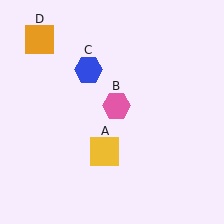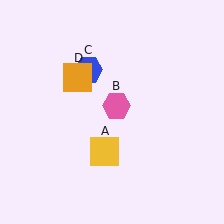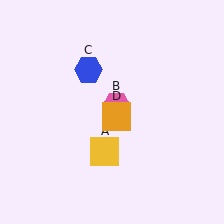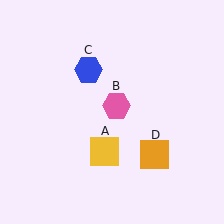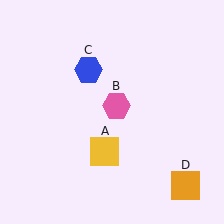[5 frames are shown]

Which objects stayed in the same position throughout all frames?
Yellow square (object A) and pink hexagon (object B) and blue hexagon (object C) remained stationary.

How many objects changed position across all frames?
1 object changed position: orange square (object D).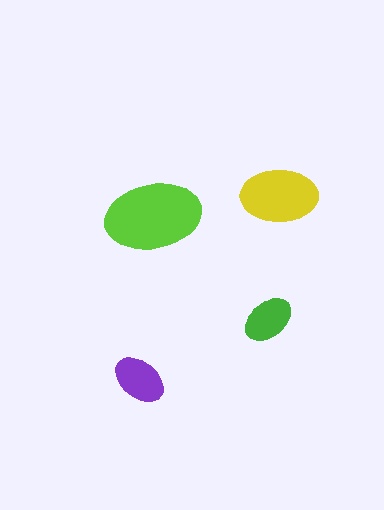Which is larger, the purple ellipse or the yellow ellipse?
The yellow one.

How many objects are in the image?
There are 4 objects in the image.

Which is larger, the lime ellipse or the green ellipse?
The lime one.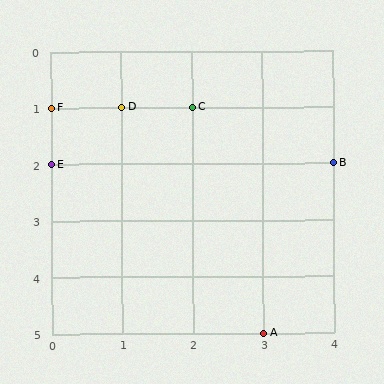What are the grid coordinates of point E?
Point E is at grid coordinates (0, 2).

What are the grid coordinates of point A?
Point A is at grid coordinates (3, 5).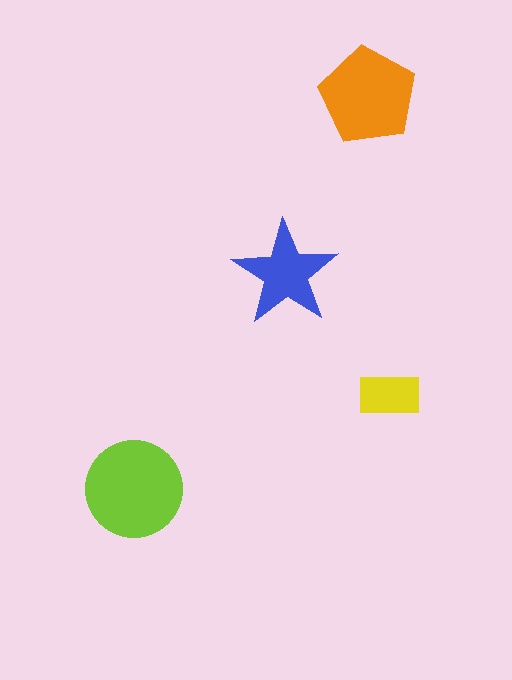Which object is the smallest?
The yellow rectangle.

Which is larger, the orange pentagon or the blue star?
The orange pentagon.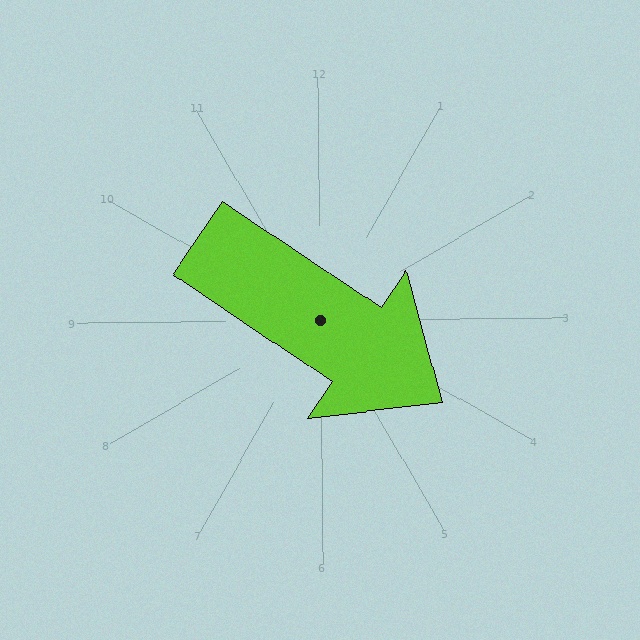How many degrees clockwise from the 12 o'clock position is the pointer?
Approximately 124 degrees.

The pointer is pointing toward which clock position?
Roughly 4 o'clock.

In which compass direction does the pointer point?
Southeast.